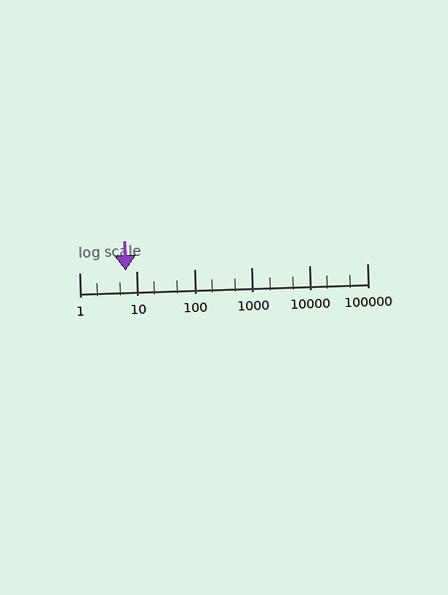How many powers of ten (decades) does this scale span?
The scale spans 5 decades, from 1 to 100000.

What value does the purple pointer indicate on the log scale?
The pointer indicates approximately 6.5.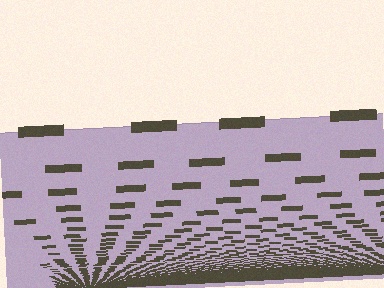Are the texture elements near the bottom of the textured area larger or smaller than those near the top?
Smaller. The gradient is inverted — elements near the bottom are smaller and denser.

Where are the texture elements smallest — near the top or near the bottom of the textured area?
Near the bottom.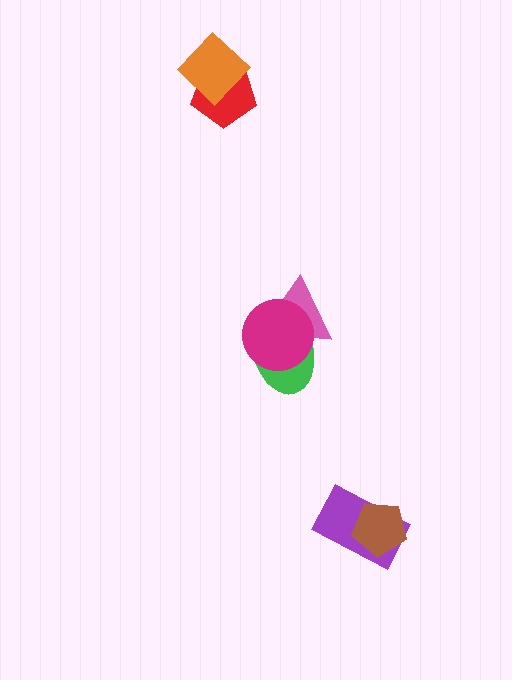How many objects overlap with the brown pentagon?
1 object overlaps with the brown pentagon.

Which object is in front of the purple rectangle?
The brown pentagon is in front of the purple rectangle.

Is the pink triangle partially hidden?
Yes, it is partially covered by another shape.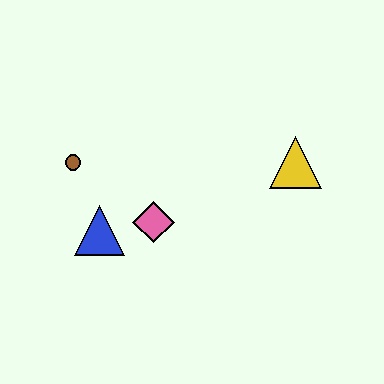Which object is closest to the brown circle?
The blue triangle is closest to the brown circle.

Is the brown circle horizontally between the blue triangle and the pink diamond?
No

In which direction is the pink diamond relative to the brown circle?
The pink diamond is to the right of the brown circle.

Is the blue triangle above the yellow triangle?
No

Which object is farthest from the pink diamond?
The yellow triangle is farthest from the pink diamond.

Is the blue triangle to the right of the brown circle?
Yes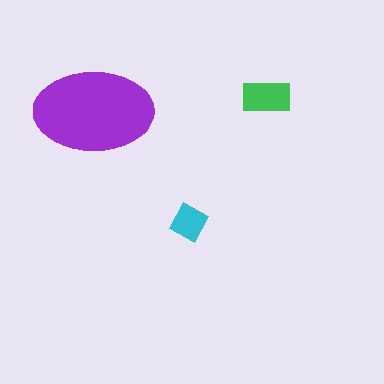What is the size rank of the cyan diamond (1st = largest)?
3rd.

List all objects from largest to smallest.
The purple ellipse, the green rectangle, the cyan diamond.